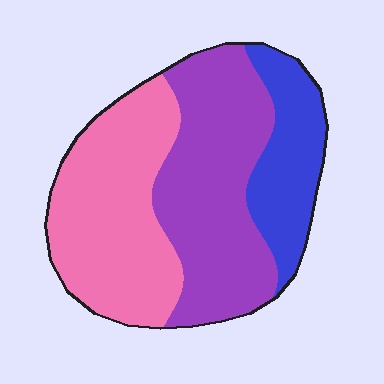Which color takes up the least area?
Blue, at roughly 20%.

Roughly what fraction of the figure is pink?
Pink covers about 40% of the figure.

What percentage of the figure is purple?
Purple covers about 40% of the figure.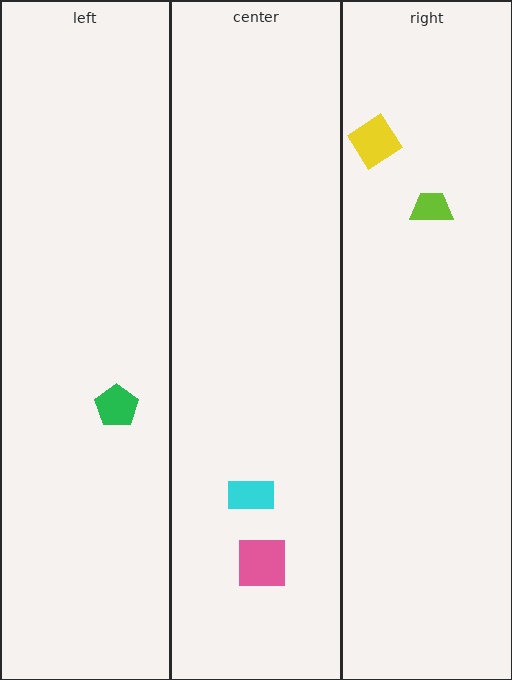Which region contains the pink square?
The center region.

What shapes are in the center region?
The pink square, the cyan rectangle.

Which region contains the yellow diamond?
The right region.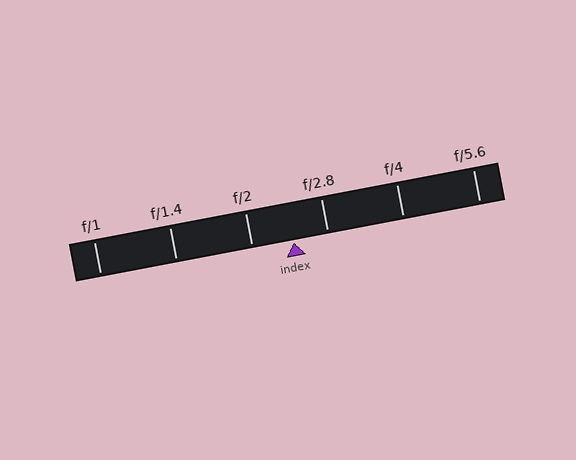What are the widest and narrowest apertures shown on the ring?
The widest aperture shown is f/1 and the narrowest is f/5.6.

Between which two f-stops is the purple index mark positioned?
The index mark is between f/2 and f/2.8.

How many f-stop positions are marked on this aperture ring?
There are 6 f-stop positions marked.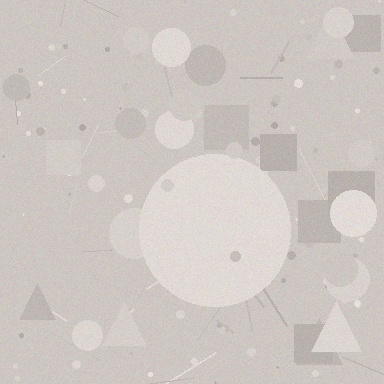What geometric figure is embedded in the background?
A circle is embedded in the background.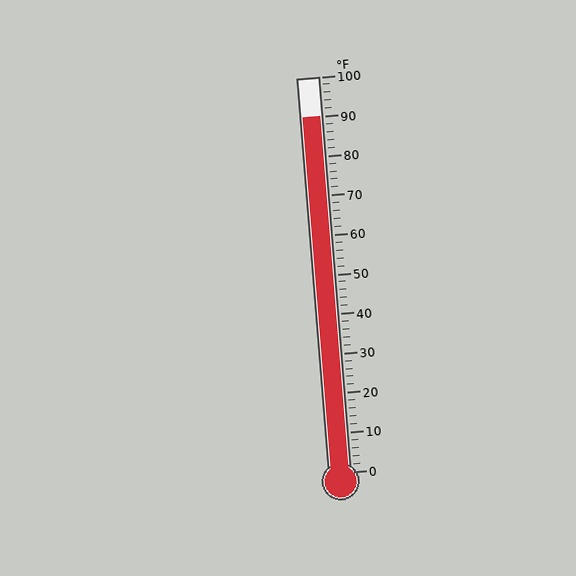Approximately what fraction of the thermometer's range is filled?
The thermometer is filled to approximately 90% of its range.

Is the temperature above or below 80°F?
The temperature is above 80°F.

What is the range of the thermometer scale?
The thermometer scale ranges from 0°F to 100°F.